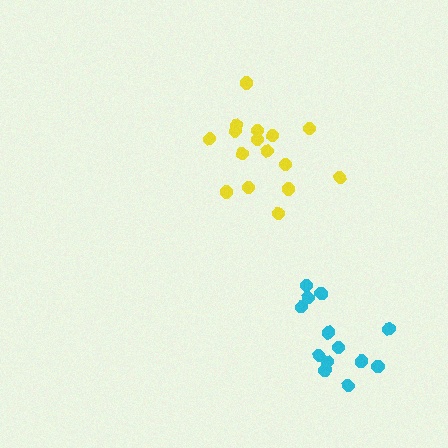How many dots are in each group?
Group 1: 13 dots, Group 2: 16 dots (29 total).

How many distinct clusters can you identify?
There are 2 distinct clusters.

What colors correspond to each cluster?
The clusters are colored: cyan, yellow.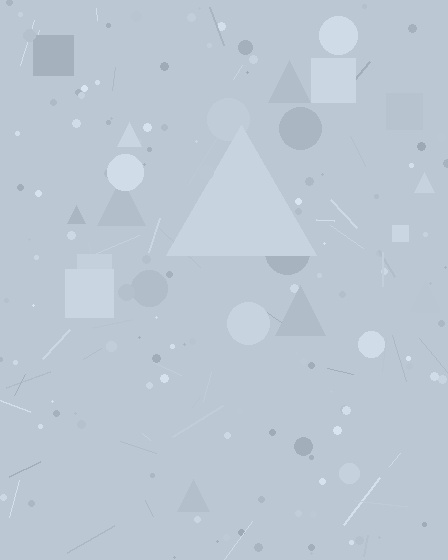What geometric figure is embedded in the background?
A triangle is embedded in the background.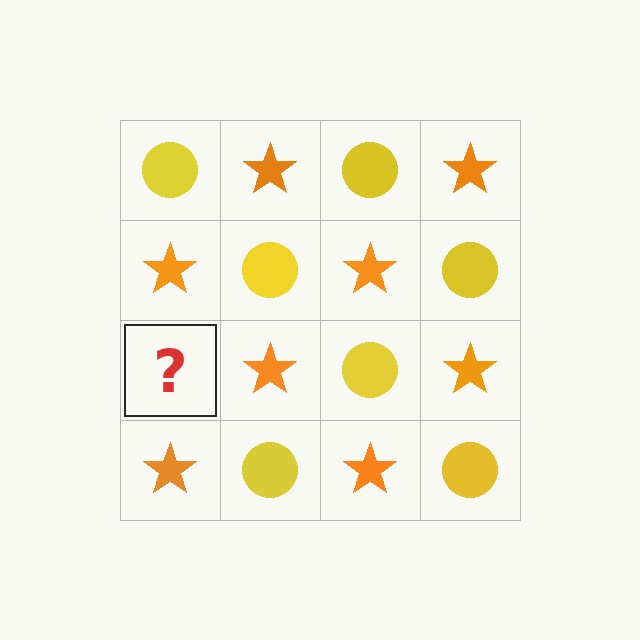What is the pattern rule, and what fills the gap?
The rule is that it alternates yellow circle and orange star in a checkerboard pattern. The gap should be filled with a yellow circle.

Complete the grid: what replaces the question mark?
The question mark should be replaced with a yellow circle.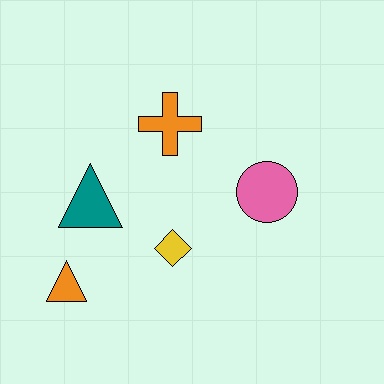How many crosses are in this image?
There is 1 cross.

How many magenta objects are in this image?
There are no magenta objects.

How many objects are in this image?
There are 5 objects.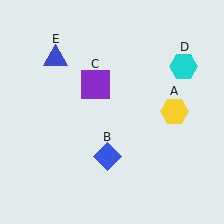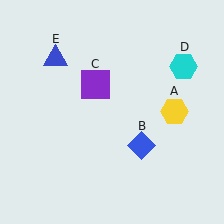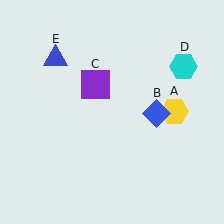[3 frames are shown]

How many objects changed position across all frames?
1 object changed position: blue diamond (object B).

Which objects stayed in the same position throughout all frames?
Yellow hexagon (object A) and purple square (object C) and cyan hexagon (object D) and blue triangle (object E) remained stationary.